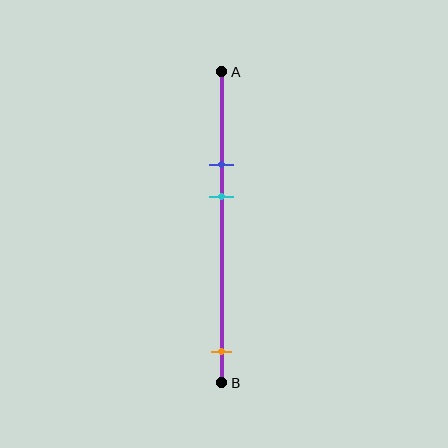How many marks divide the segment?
There are 3 marks dividing the segment.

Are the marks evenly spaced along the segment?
No, the marks are not evenly spaced.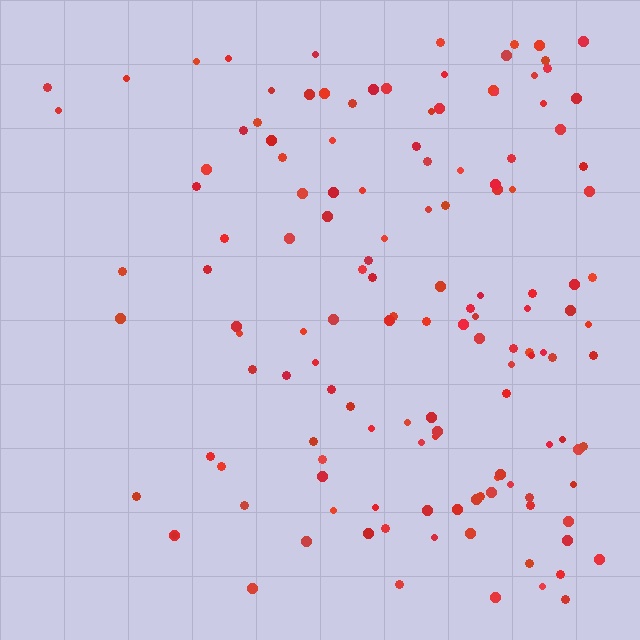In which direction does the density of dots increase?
From left to right, with the right side densest.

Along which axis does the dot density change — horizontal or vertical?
Horizontal.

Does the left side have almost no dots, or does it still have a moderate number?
Still a moderate number, just noticeably fewer than the right.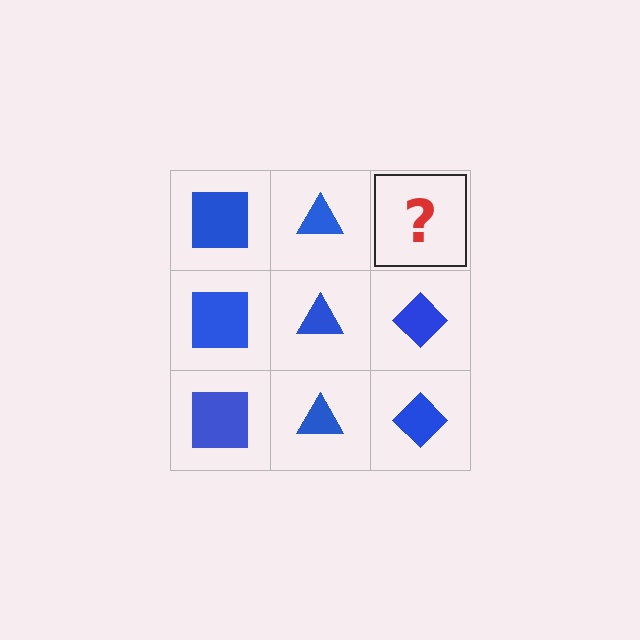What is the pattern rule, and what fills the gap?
The rule is that each column has a consistent shape. The gap should be filled with a blue diamond.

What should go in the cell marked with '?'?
The missing cell should contain a blue diamond.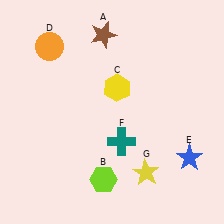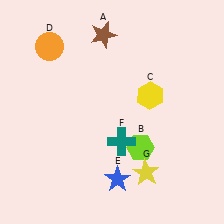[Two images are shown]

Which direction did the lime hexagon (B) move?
The lime hexagon (B) moved right.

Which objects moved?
The objects that moved are: the lime hexagon (B), the yellow hexagon (C), the blue star (E).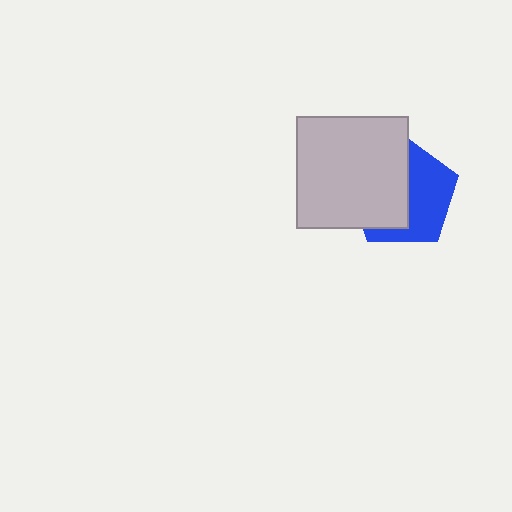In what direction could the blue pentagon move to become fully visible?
The blue pentagon could move right. That would shift it out from behind the light gray square entirely.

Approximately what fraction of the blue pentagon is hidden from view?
Roughly 53% of the blue pentagon is hidden behind the light gray square.